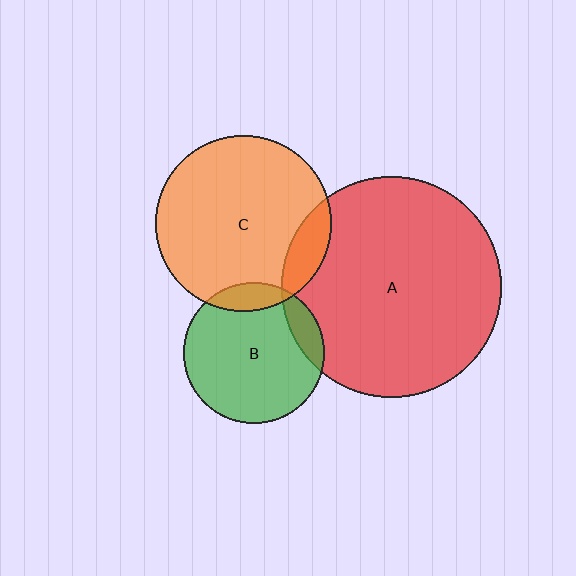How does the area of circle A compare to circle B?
Approximately 2.5 times.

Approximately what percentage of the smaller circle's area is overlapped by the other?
Approximately 10%.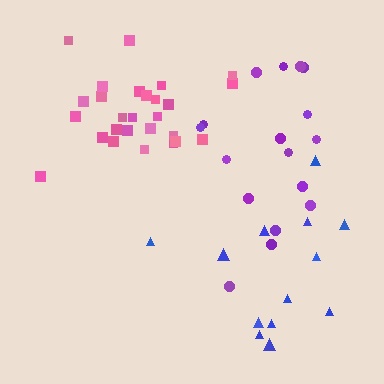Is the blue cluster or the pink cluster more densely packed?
Pink.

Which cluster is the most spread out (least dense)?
Blue.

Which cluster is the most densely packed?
Pink.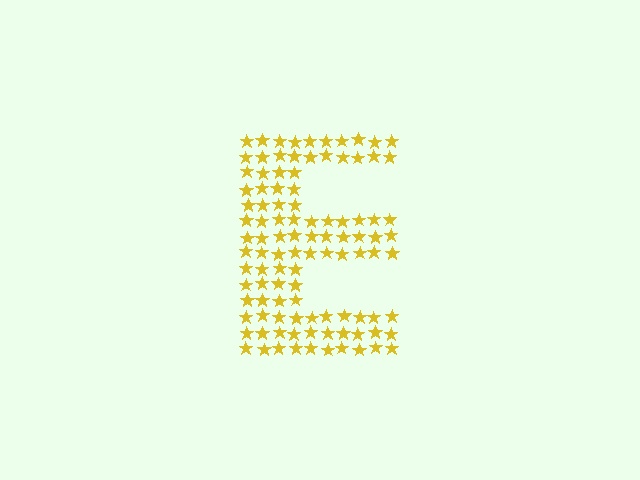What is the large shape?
The large shape is the letter E.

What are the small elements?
The small elements are stars.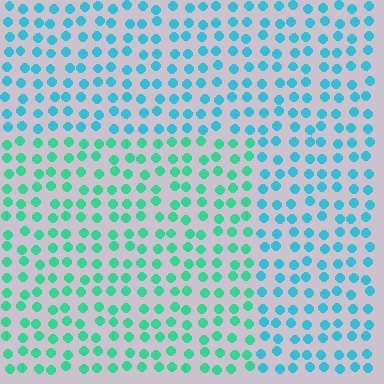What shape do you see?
I see a rectangle.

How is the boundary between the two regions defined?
The boundary is defined purely by a slight shift in hue (about 34 degrees). Spacing, size, and orientation are identical on both sides.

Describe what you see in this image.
The image is filled with small cyan elements in a uniform arrangement. A rectangle-shaped region is visible where the elements are tinted to a slightly different hue, forming a subtle color boundary.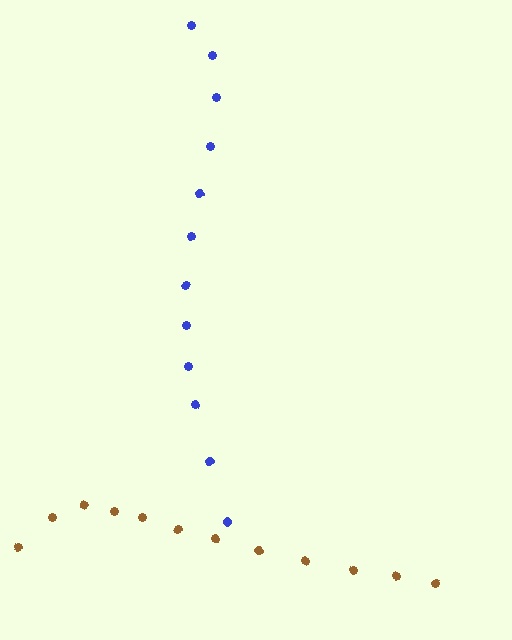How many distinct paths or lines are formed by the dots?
There are 2 distinct paths.